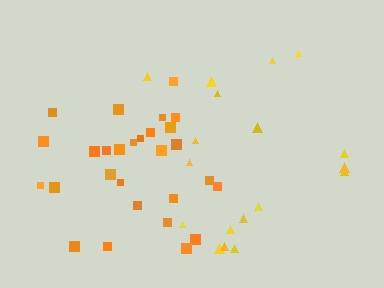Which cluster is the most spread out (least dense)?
Yellow.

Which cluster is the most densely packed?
Orange.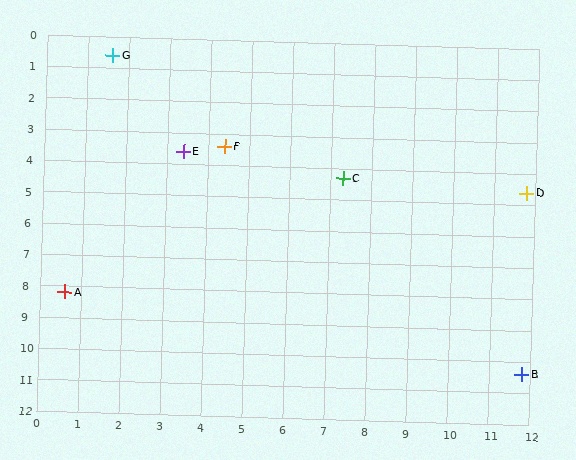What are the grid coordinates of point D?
Point D is at approximately (11.8, 4.6).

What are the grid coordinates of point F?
Point F is at approximately (4.4, 3.4).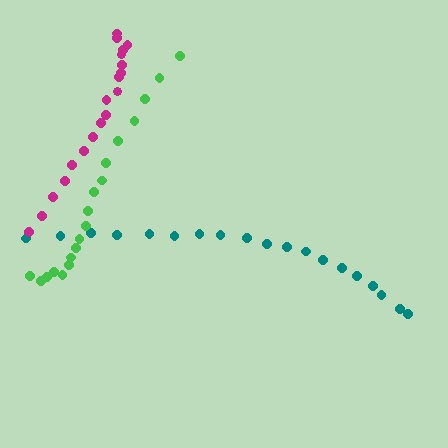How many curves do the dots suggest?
There are 3 distinct paths.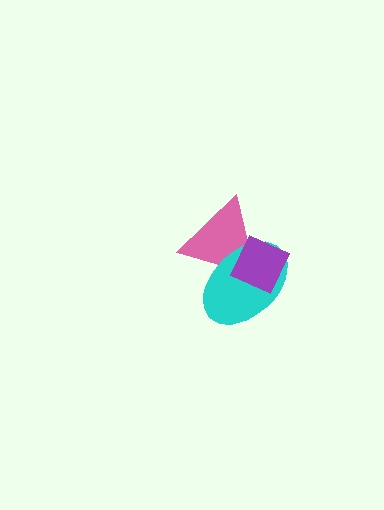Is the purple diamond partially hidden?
No, no other shape covers it.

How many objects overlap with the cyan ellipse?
2 objects overlap with the cyan ellipse.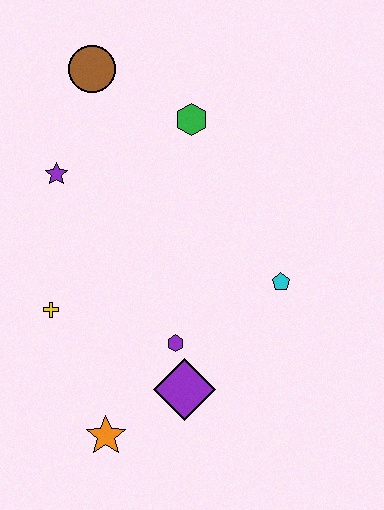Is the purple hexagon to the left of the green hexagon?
Yes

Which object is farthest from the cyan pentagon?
The brown circle is farthest from the cyan pentagon.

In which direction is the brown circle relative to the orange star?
The brown circle is above the orange star.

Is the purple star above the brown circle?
No